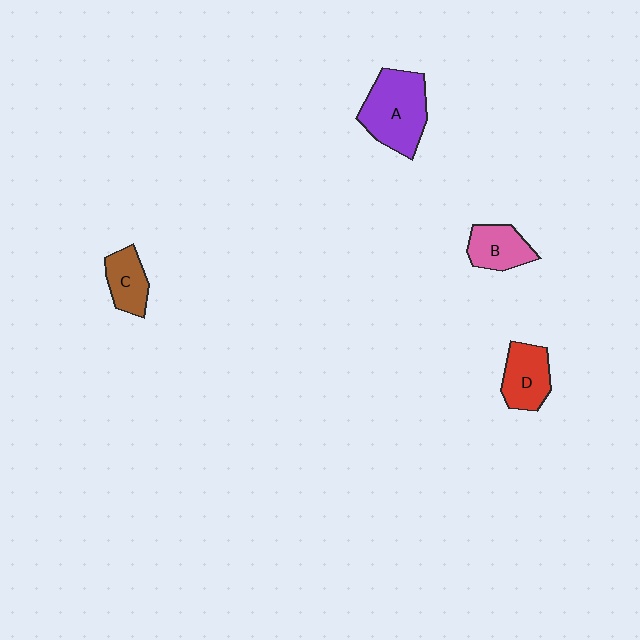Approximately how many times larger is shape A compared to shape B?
Approximately 1.8 times.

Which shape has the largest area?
Shape A (purple).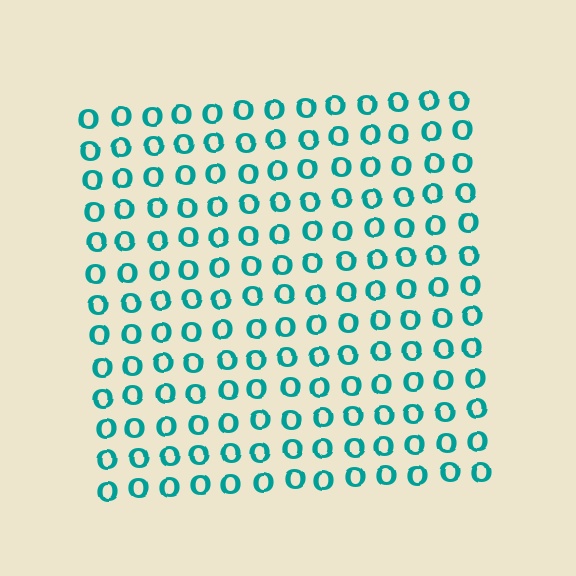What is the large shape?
The large shape is a square.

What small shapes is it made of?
It is made of small letter O's.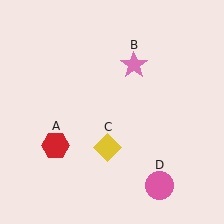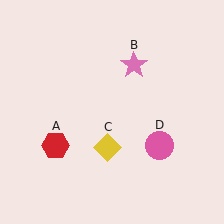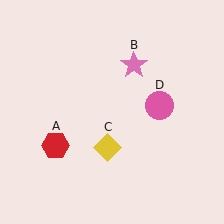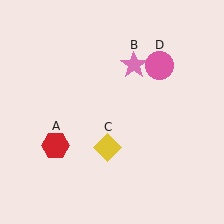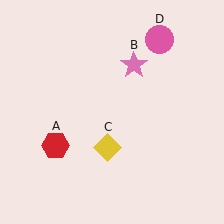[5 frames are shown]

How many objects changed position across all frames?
1 object changed position: pink circle (object D).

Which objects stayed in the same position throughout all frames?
Red hexagon (object A) and pink star (object B) and yellow diamond (object C) remained stationary.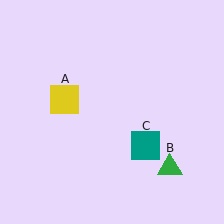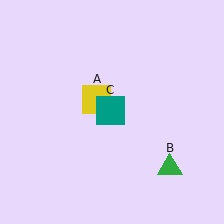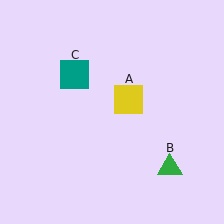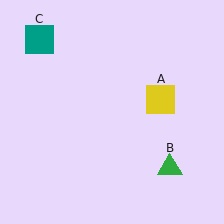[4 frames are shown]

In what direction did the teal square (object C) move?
The teal square (object C) moved up and to the left.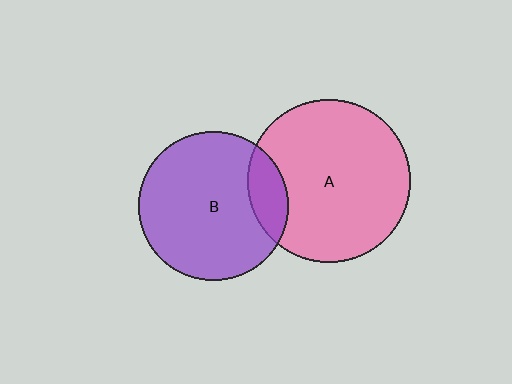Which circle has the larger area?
Circle A (pink).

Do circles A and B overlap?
Yes.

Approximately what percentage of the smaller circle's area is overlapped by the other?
Approximately 15%.